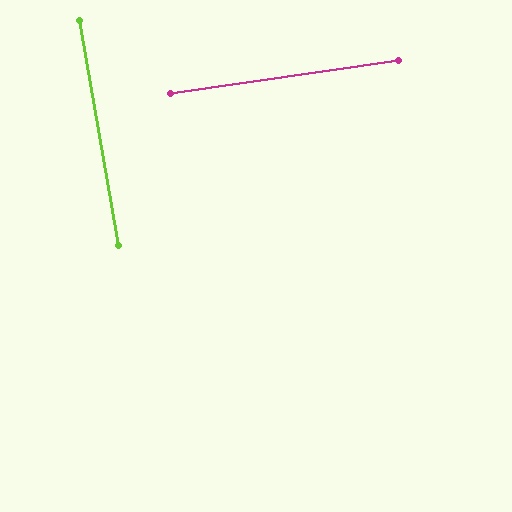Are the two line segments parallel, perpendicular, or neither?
Perpendicular — they meet at approximately 88°.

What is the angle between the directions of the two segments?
Approximately 88 degrees.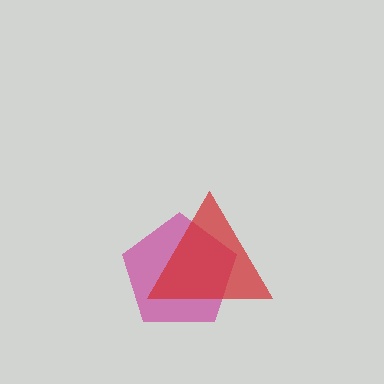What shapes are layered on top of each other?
The layered shapes are: a magenta pentagon, a red triangle.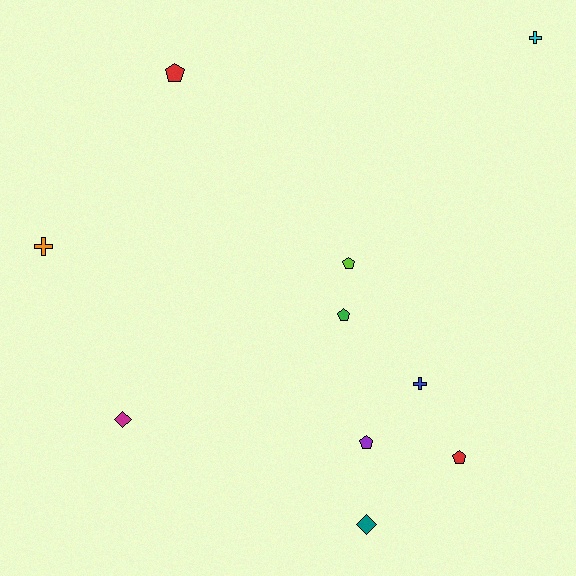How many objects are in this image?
There are 10 objects.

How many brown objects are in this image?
There are no brown objects.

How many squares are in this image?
There are no squares.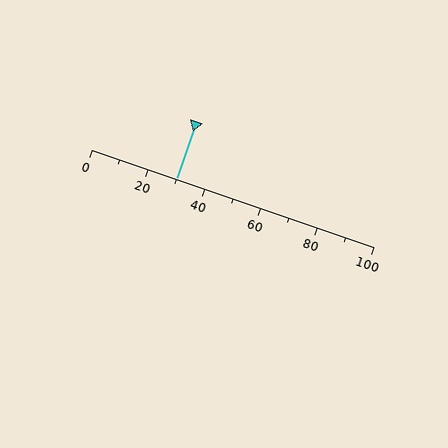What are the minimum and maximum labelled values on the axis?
The axis runs from 0 to 100.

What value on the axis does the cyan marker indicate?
The marker indicates approximately 30.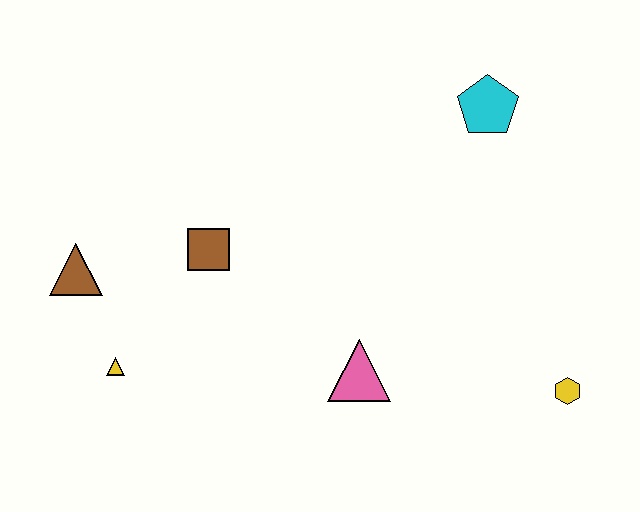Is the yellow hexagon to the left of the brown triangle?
No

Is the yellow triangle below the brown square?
Yes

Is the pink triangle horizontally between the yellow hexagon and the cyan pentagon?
No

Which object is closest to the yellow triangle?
The brown triangle is closest to the yellow triangle.